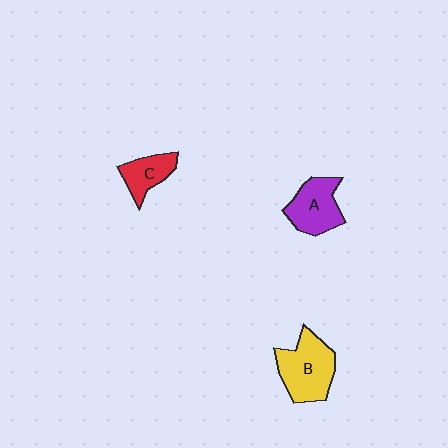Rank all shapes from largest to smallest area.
From largest to smallest: B (yellow), A (purple), C (red).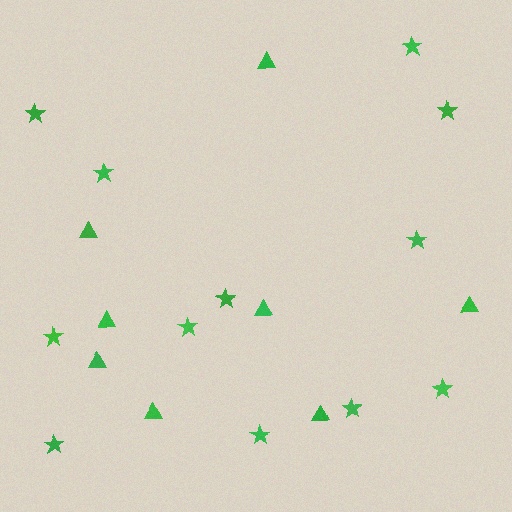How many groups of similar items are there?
There are 2 groups: one group of stars (12) and one group of triangles (8).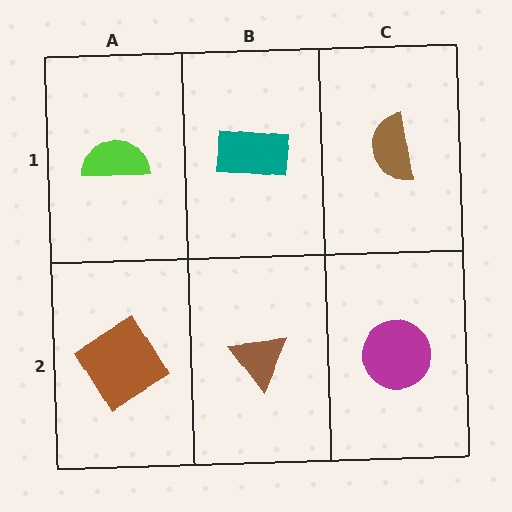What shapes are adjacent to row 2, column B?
A teal rectangle (row 1, column B), a brown diamond (row 2, column A), a magenta circle (row 2, column C).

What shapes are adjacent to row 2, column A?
A lime semicircle (row 1, column A), a brown triangle (row 2, column B).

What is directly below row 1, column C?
A magenta circle.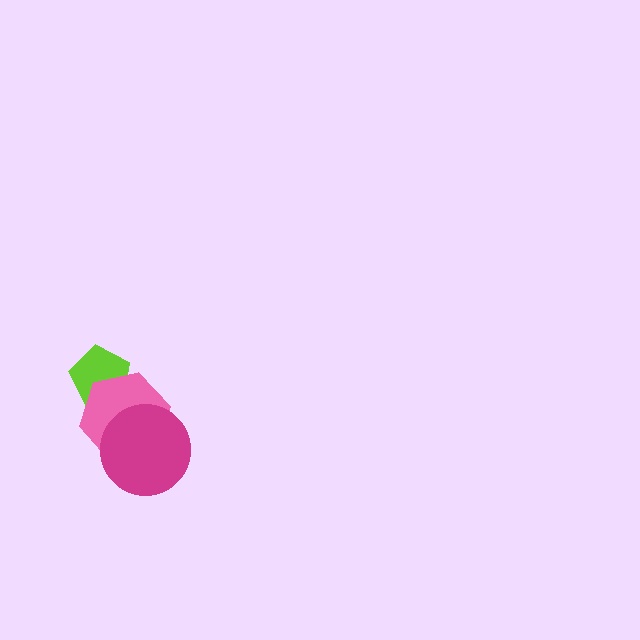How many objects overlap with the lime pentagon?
1 object overlaps with the lime pentagon.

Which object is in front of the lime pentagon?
The pink hexagon is in front of the lime pentagon.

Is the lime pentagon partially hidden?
Yes, it is partially covered by another shape.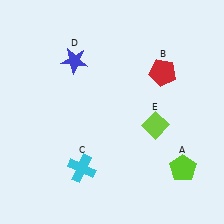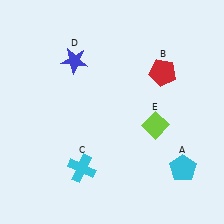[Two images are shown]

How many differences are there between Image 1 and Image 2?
There is 1 difference between the two images.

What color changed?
The pentagon (A) changed from lime in Image 1 to cyan in Image 2.